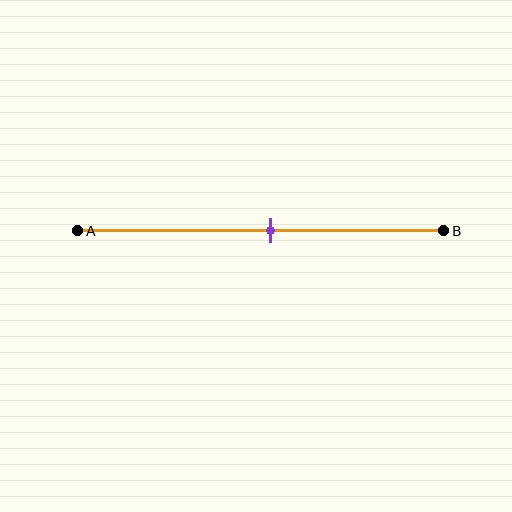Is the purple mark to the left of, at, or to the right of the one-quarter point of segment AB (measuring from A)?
The purple mark is to the right of the one-quarter point of segment AB.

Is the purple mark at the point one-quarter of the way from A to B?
No, the mark is at about 55% from A, not at the 25% one-quarter point.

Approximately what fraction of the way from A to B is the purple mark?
The purple mark is approximately 55% of the way from A to B.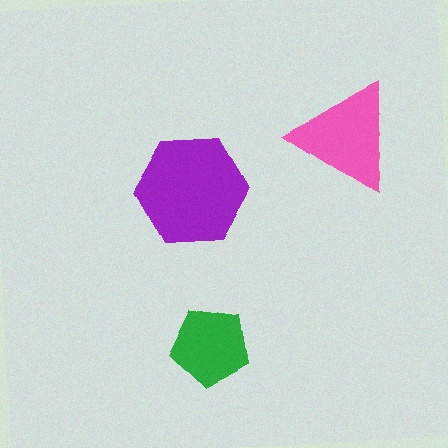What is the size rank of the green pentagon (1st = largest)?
3rd.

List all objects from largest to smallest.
The purple hexagon, the pink triangle, the green pentagon.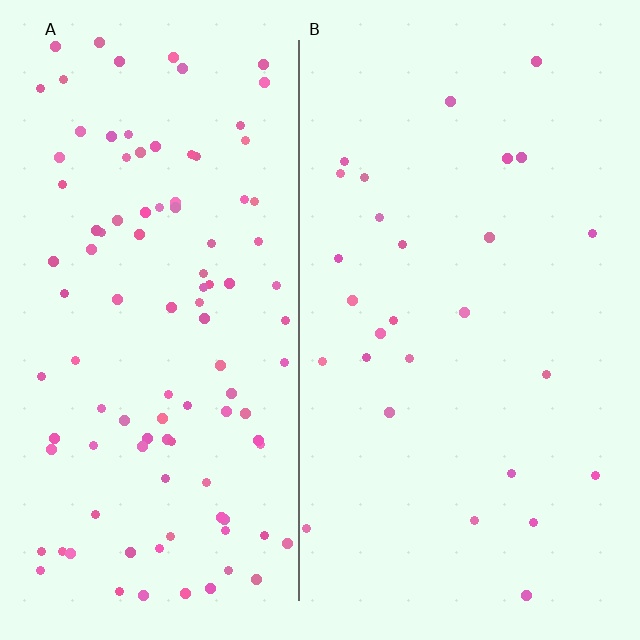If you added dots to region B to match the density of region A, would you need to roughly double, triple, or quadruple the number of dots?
Approximately quadruple.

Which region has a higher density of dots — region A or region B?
A (the left).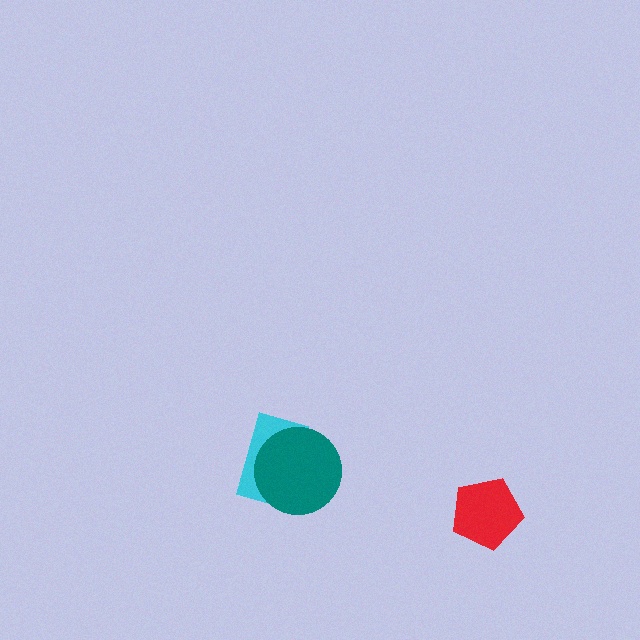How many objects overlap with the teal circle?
1 object overlaps with the teal circle.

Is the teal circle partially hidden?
No, no other shape covers it.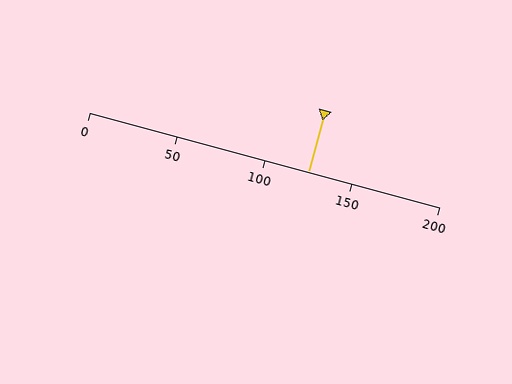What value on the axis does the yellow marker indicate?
The marker indicates approximately 125.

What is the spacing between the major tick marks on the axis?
The major ticks are spaced 50 apart.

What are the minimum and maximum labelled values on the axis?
The axis runs from 0 to 200.